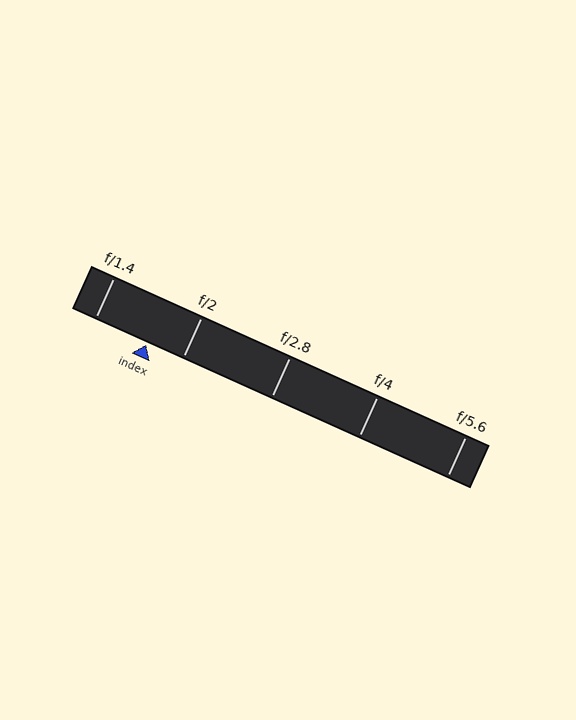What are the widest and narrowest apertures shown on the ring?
The widest aperture shown is f/1.4 and the narrowest is f/5.6.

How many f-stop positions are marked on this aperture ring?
There are 5 f-stop positions marked.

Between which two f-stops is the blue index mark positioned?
The index mark is between f/1.4 and f/2.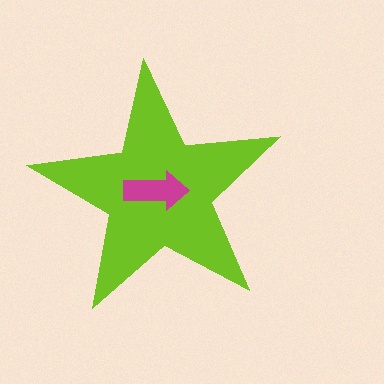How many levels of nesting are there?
2.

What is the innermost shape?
The magenta arrow.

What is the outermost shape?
The lime star.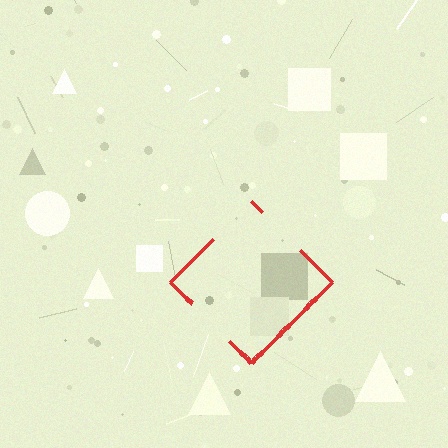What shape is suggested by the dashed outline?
The dashed outline suggests a diamond.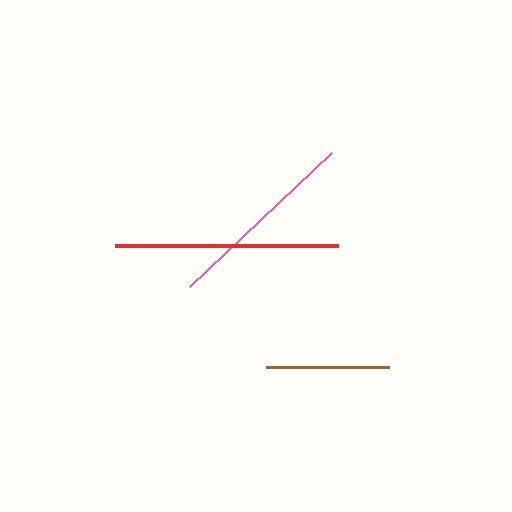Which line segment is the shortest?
The brown line is the shortest at approximately 123 pixels.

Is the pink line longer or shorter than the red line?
The red line is longer than the pink line.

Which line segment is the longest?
The red line is the longest at approximately 224 pixels.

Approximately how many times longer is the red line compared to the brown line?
The red line is approximately 1.8 times the length of the brown line.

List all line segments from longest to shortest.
From longest to shortest: red, pink, brown.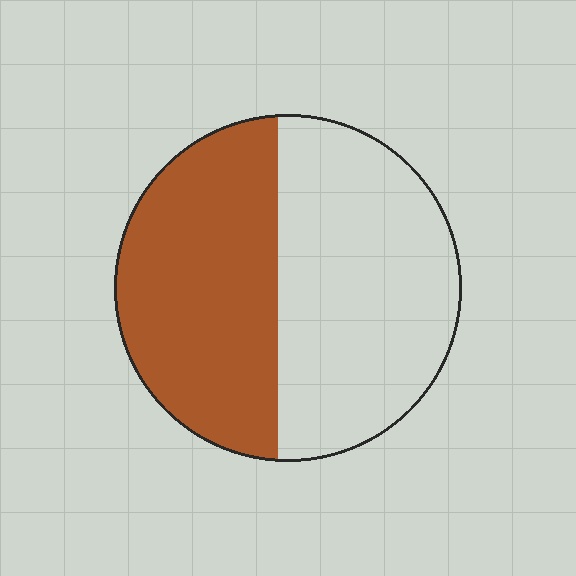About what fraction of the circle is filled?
About one half (1/2).